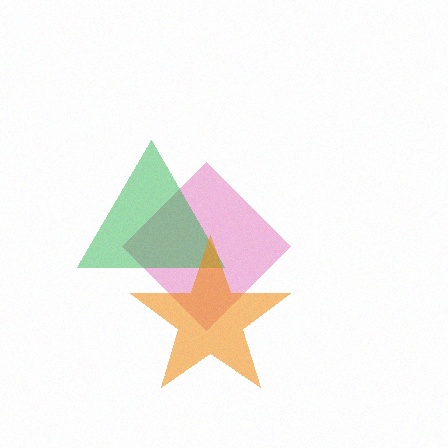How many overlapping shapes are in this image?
There are 3 overlapping shapes in the image.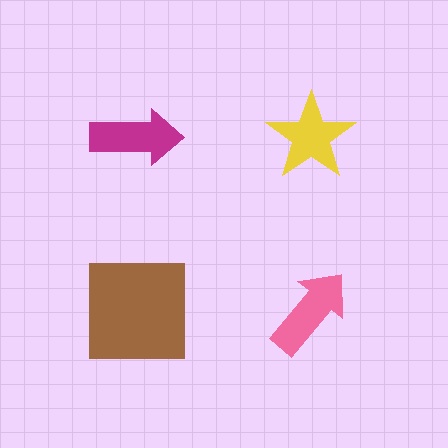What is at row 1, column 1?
A magenta arrow.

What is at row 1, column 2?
A yellow star.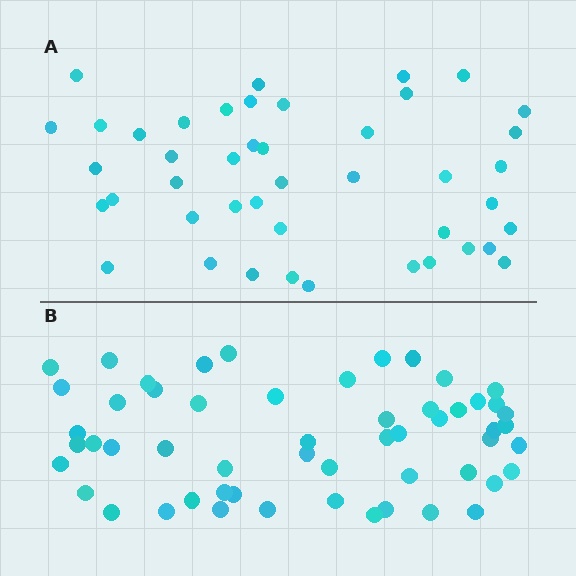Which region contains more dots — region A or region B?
Region B (the bottom region) has more dots.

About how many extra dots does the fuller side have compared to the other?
Region B has roughly 12 or so more dots than region A.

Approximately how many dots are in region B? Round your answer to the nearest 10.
About 60 dots. (The exact count is 55, which rounds to 60.)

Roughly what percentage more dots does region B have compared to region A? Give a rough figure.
About 25% more.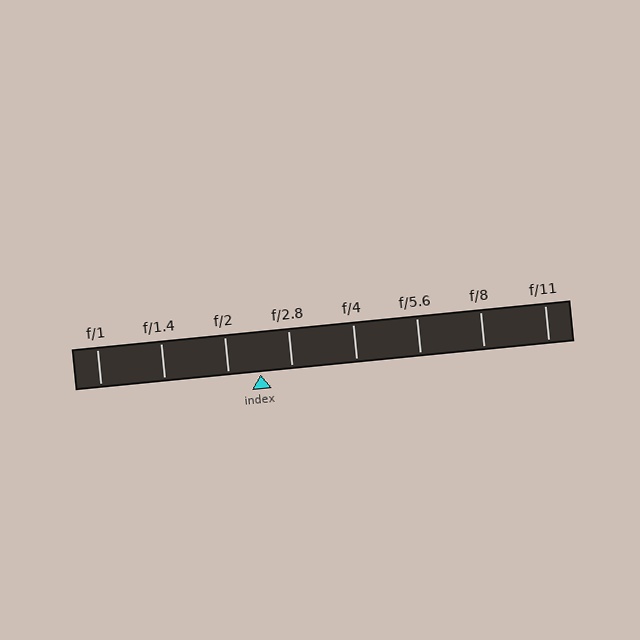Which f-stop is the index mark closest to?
The index mark is closest to f/2.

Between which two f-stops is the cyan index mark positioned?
The index mark is between f/2 and f/2.8.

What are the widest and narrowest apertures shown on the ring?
The widest aperture shown is f/1 and the narrowest is f/11.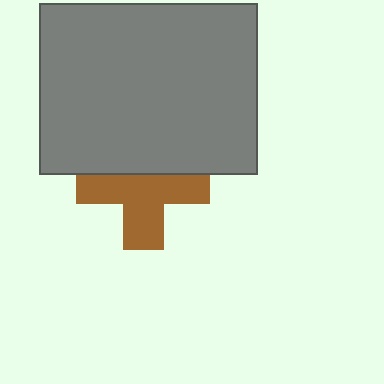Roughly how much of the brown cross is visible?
About half of it is visible (roughly 61%).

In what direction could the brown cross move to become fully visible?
The brown cross could move down. That would shift it out from behind the gray rectangle entirely.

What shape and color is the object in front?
The object in front is a gray rectangle.